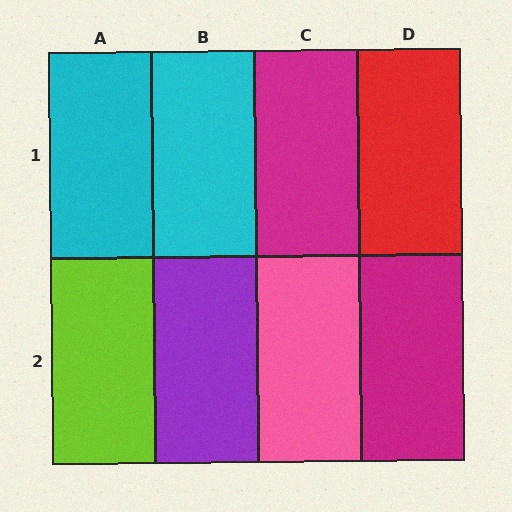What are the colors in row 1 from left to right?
Cyan, cyan, magenta, red.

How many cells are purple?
1 cell is purple.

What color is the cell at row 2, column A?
Lime.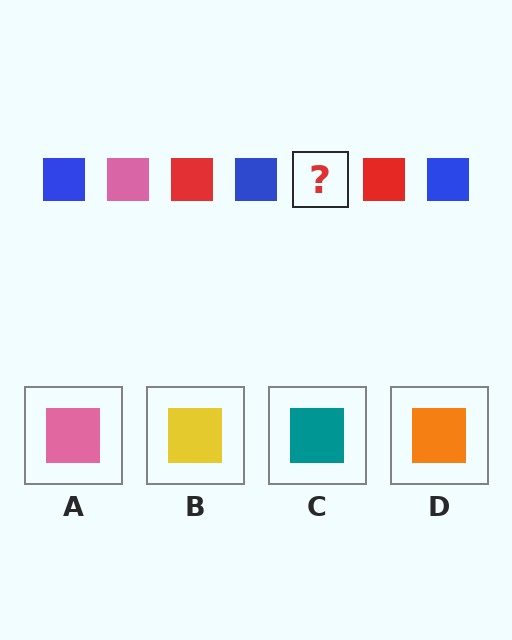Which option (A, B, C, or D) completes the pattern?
A.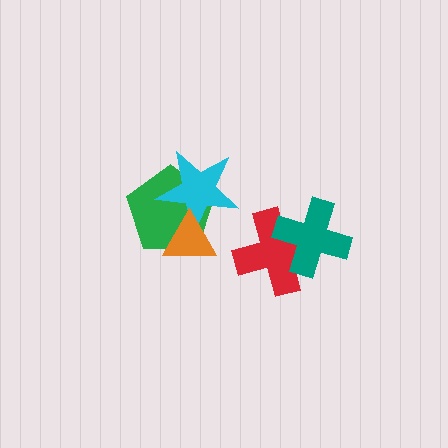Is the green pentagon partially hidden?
Yes, it is partially covered by another shape.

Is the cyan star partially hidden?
Yes, it is partially covered by another shape.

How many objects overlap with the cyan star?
2 objects overlap with the cyan star.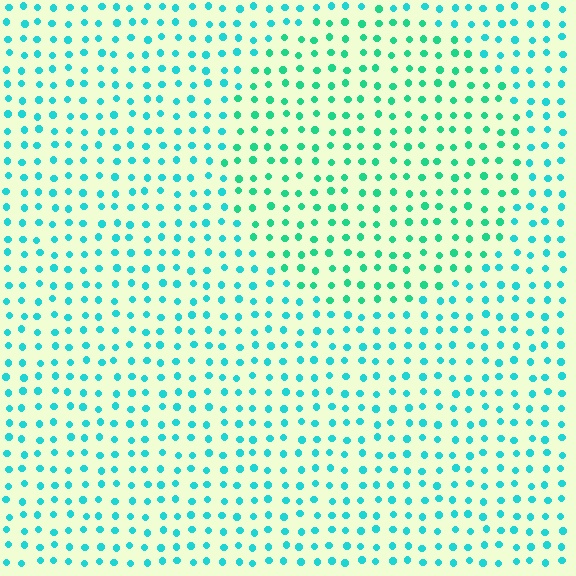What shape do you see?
I see a circle.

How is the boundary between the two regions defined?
The boundary is defined purely by a slight shift in hue (about 25 degrees). Spacing, size, and orientation are identical on both sides.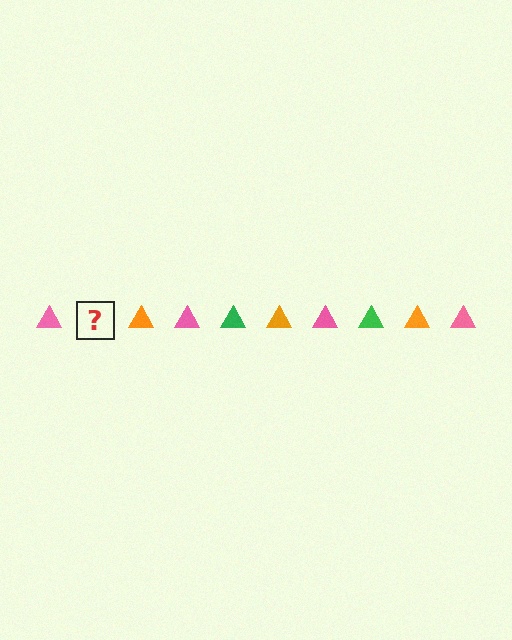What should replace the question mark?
The question mark should be replaced with a green triangle.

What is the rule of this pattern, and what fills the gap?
The rule is that the pattern cycles through pink, green, orange triangles. The gap should be filled with a green triangle.